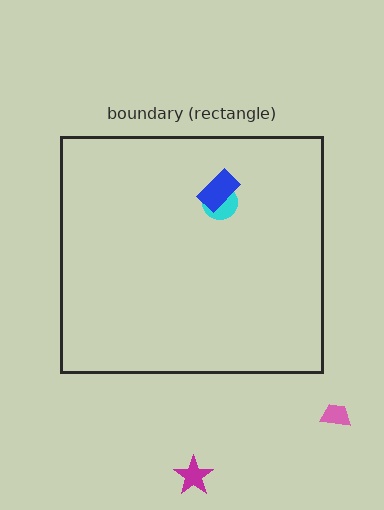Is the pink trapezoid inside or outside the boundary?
Outside.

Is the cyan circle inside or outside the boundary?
Inside.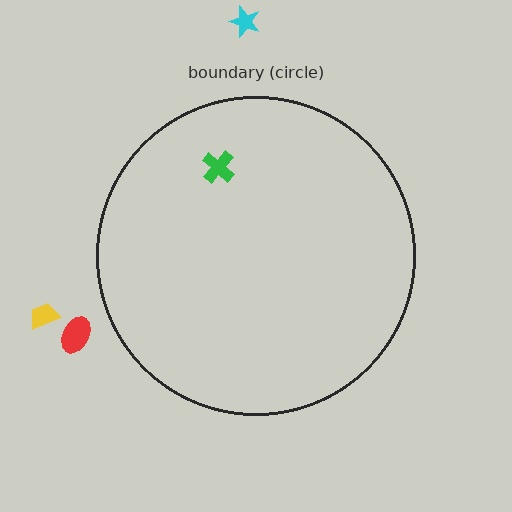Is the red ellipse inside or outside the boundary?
Outside.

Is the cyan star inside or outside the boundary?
Outside.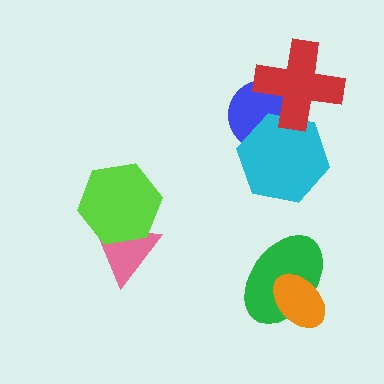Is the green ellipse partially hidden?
Yes, it is partially covered by another shape.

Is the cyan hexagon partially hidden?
Yes, it is partially covered by another shape.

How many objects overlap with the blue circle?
2 objects overlap with the blue circle.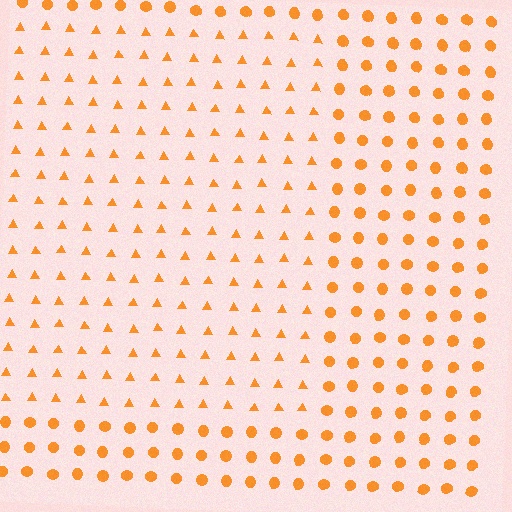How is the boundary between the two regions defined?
The boundary is defined by a change in element shape: triangles inside vs. circles outside. All elements share the same color and spacing.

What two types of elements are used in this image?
The image uses triangles inside the rectangle region and circles outside it.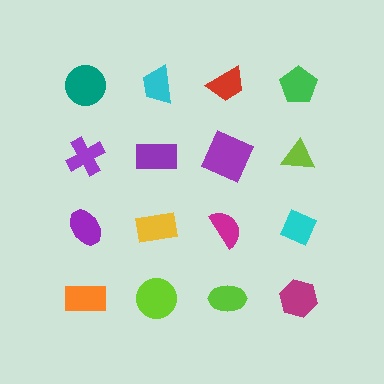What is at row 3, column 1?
A purple ellipse.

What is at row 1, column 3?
A red trapezoid.